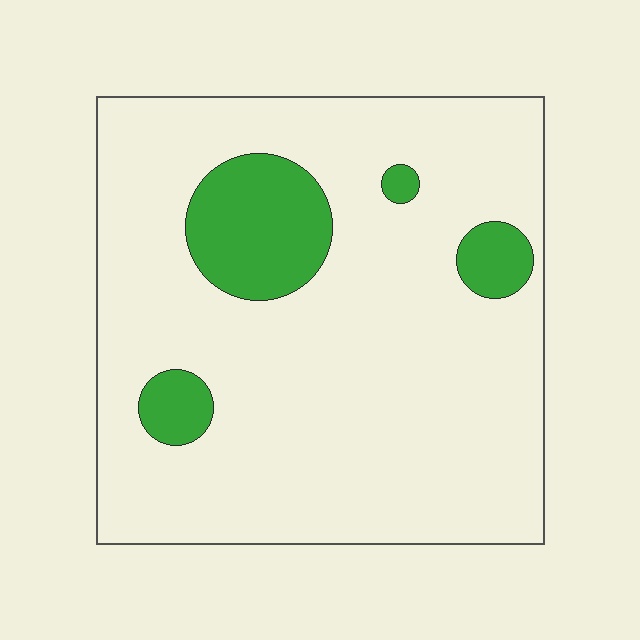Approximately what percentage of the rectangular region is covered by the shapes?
Approximately 15%.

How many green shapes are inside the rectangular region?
4.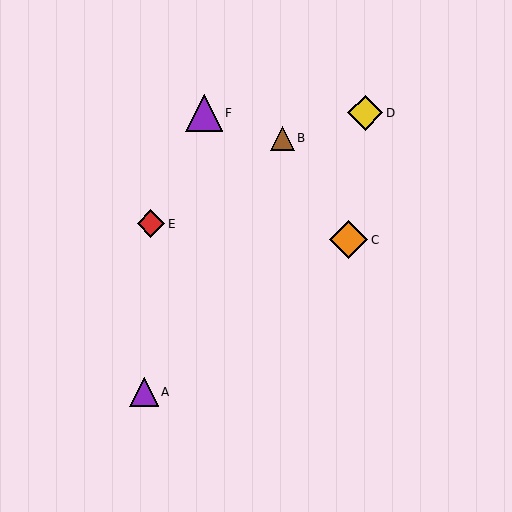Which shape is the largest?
The orange diamond (labeled C) is the largest.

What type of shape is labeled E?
Shape E is a red diamond.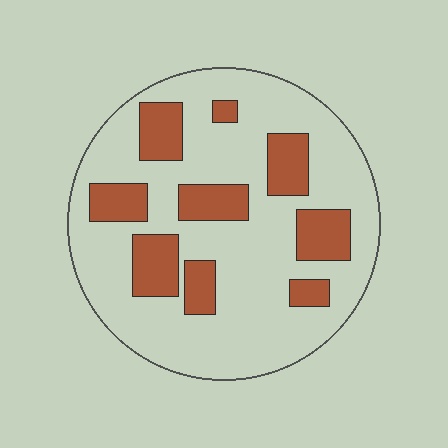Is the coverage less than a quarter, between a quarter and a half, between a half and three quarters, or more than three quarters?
Between a quarter and a half.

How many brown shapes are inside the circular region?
9.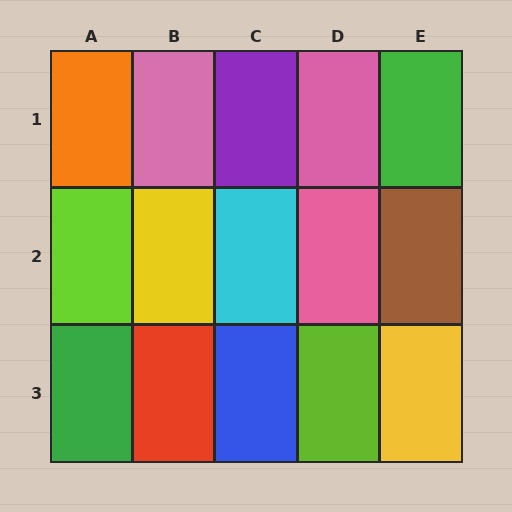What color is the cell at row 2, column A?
Lime.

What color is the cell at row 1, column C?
Purple.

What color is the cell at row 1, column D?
Pink.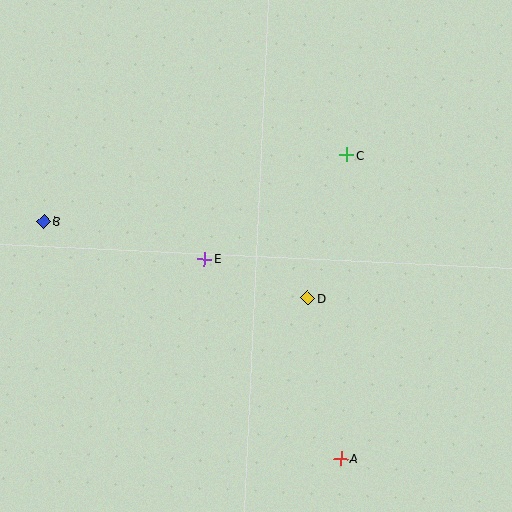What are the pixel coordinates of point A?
Point A is at (341, 459).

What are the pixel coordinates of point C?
Point C is at (346, 155).